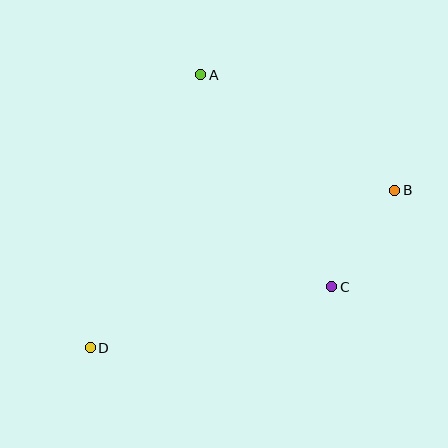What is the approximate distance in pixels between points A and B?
The distance between A and B is approximately 226 pixels.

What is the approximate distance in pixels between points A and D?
The distance between A and D is approximately 294 pixels.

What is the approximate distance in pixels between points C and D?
The distance between C and D is approximately 249 pixels.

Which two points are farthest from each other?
Points B and D are farthest from each other.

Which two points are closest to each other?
Points B and C are closest to each other.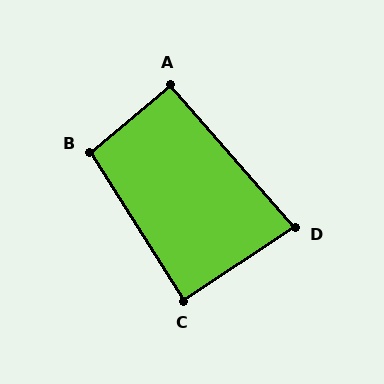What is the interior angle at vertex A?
Approximately 91 degrees (approximately right).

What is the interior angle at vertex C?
Approximately 89 degrees (approximately right).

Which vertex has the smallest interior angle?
D, at approximately 82 degrees.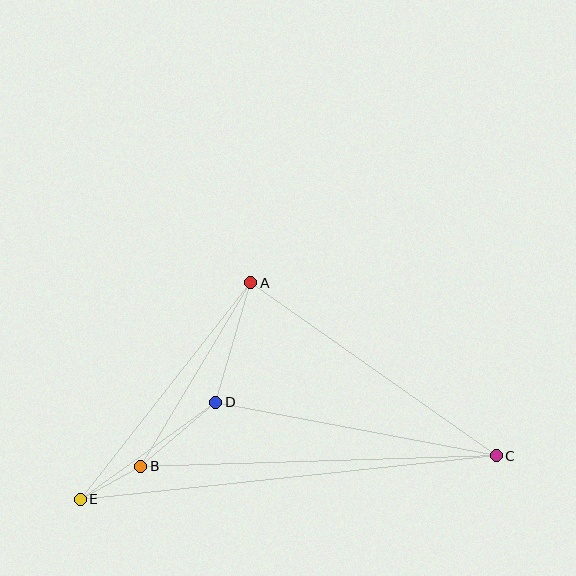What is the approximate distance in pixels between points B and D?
The distance between B and D is approximately 99 pixels.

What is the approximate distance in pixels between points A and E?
The distance between A and E is approximately 276 pixels.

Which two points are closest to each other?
Points B and E are closest to each other.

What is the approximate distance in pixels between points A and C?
The distance between A and C is approximately 301 pixels.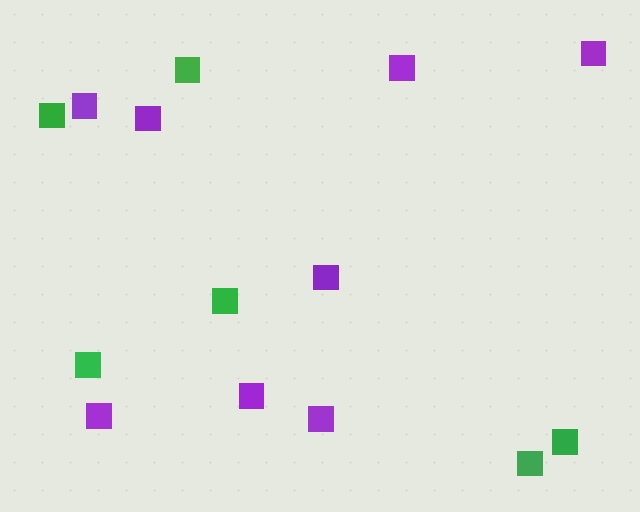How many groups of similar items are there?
There are 2 groups: one group of purple squares (8) and one group of green squares (6).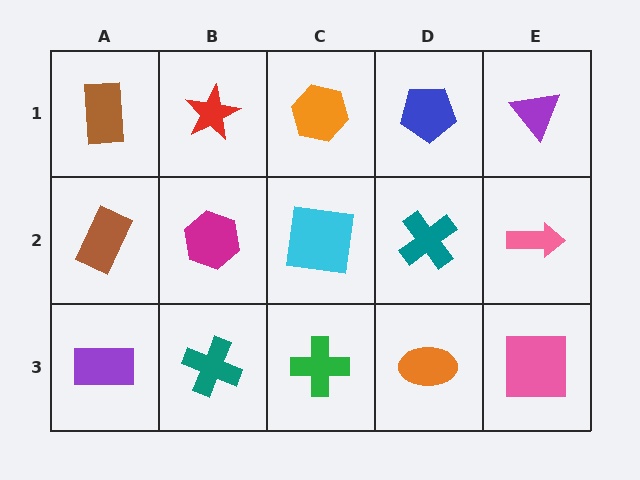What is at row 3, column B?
A teal cross.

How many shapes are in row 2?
5 shapes.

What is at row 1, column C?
An orange hexagon.